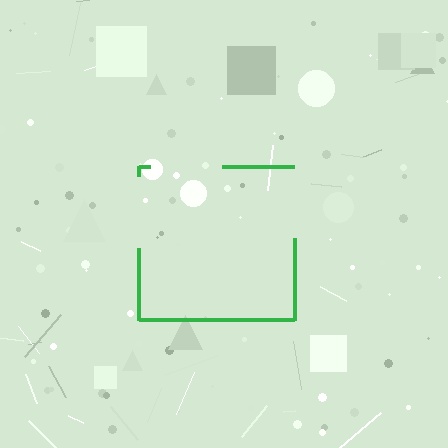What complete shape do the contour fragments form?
The contour fragments form a square.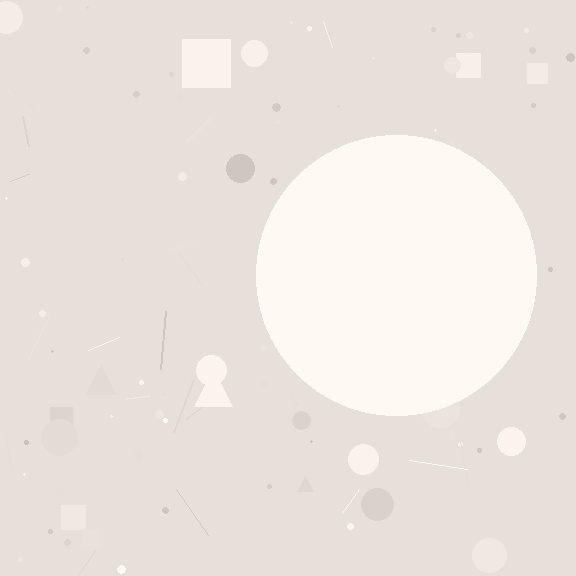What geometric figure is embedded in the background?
A circle is embedded in the background.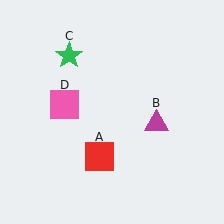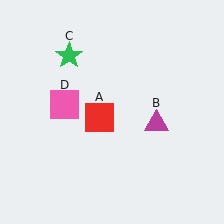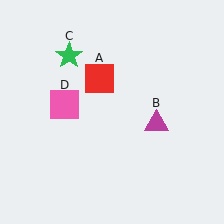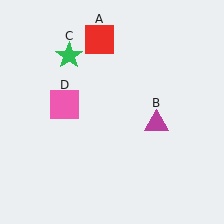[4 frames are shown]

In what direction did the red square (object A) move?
The red square (object A) moved up.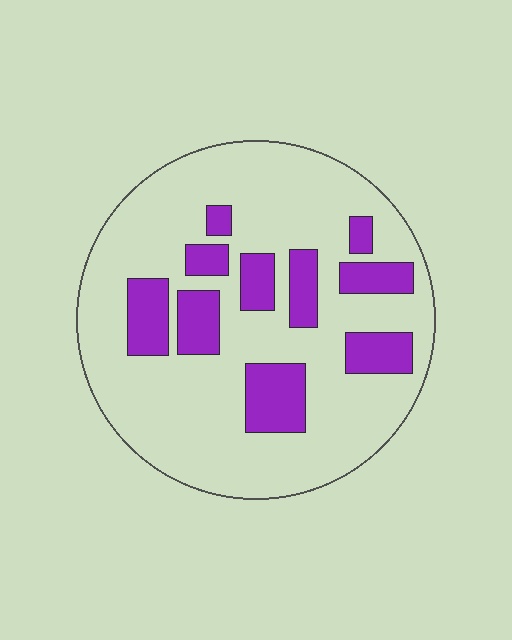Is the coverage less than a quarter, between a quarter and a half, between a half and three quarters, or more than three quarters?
Less than a quarter.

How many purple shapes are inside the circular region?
10.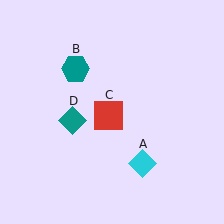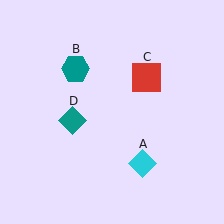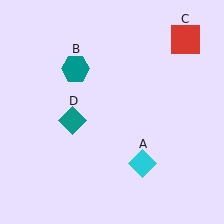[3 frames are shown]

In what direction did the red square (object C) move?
The red square (object C) moved up and to the right.